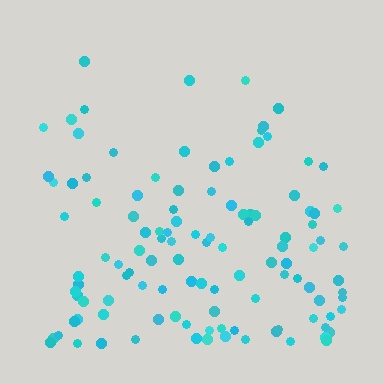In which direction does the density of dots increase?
From top to bottom, with the bottom side densest.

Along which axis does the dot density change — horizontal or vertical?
Vertical.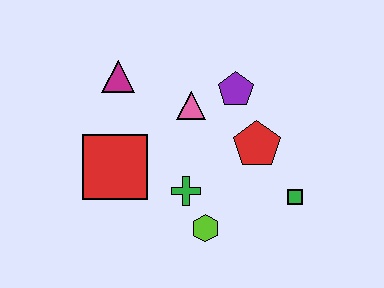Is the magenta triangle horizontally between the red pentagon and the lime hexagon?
No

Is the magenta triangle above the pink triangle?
Yes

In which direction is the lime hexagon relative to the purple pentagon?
The lime hexagon is below the purple pentagon.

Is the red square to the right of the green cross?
No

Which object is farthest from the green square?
The magenta triangle is farthest from the green square.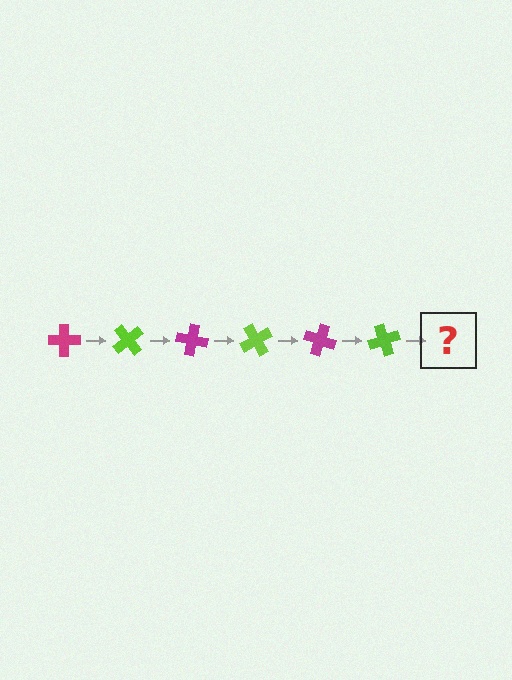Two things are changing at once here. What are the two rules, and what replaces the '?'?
The two rules are that it rotates 50 degrees each step and the color cycles through magenta and lime. The '?' should be a magenta cross, rotated 300 degrees from the start.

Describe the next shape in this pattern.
It should be a magenta cross, rotated 300 degrees from the start.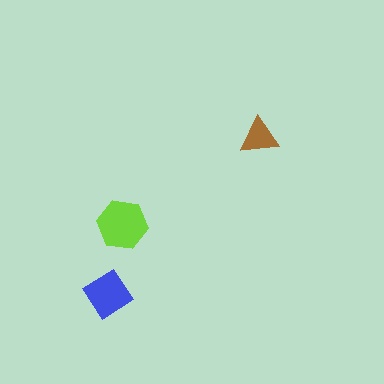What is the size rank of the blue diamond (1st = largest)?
2nd.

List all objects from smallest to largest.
The brown triangle, the blue diamond, the lime hexagon.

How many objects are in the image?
There are 3 objects in the image.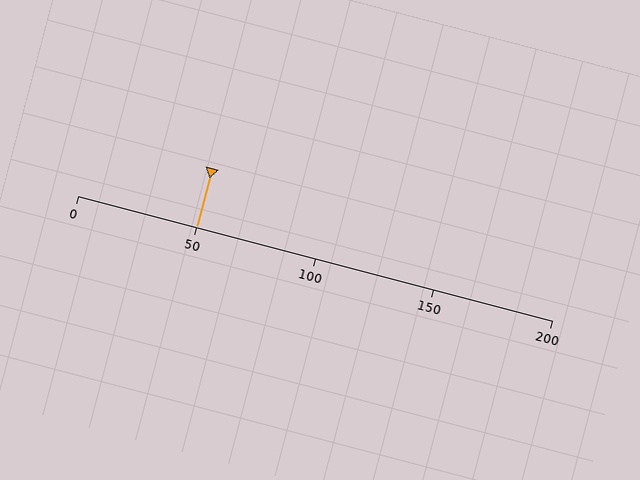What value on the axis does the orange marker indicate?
The marker indicates approximately 50.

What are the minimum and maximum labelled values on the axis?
The axis runs from 0 to 200.